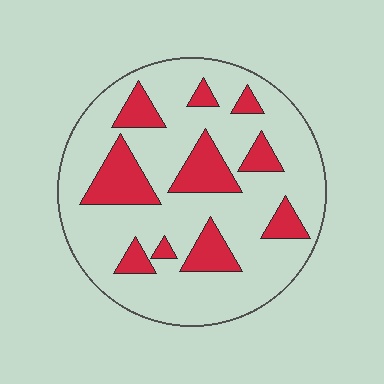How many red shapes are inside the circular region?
10.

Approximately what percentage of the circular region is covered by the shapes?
Approximately 25%.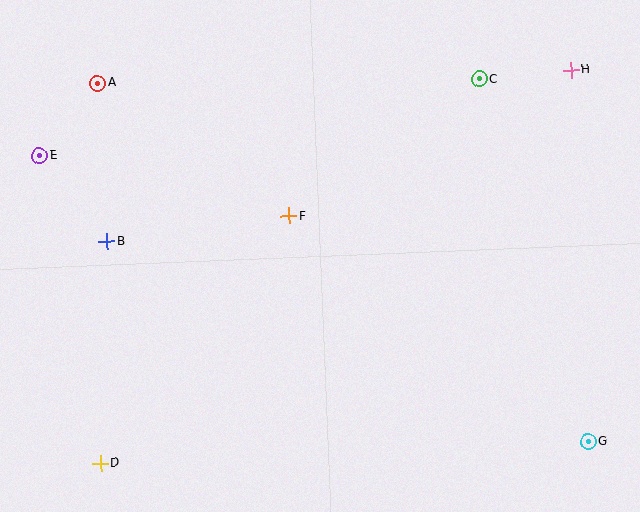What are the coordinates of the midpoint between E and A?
The midpoint between E and A is at (69, 119).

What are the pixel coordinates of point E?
Point E is at (40, 156).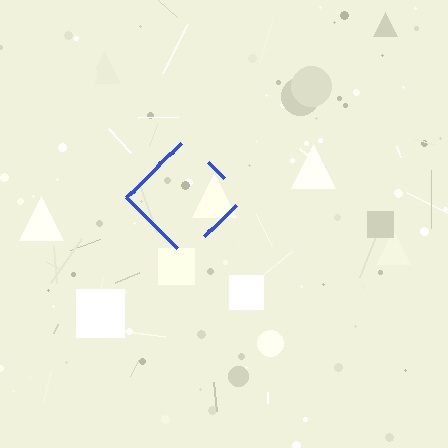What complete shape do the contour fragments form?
The contour fragments form a diamond.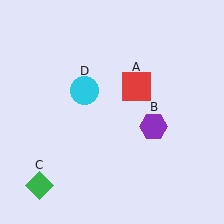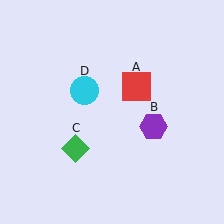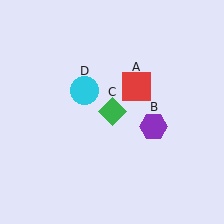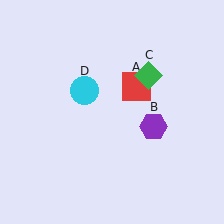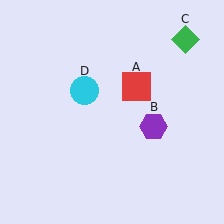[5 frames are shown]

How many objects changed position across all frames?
1 object changed position: green diamond (object C).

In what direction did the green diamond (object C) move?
The green diamond (object C) moved up and to the right.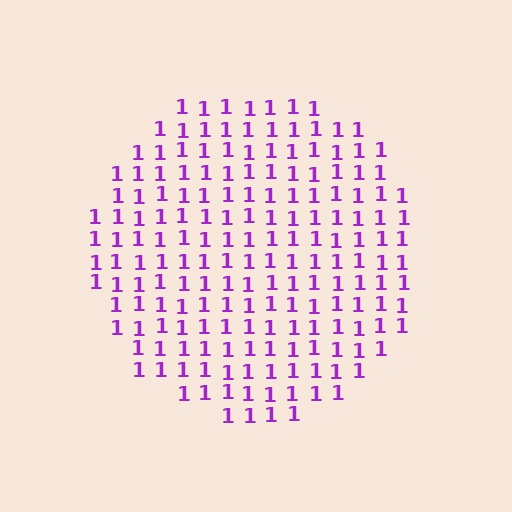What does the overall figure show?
The overall figure shows a circle.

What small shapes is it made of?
It is made of small digit 1's.